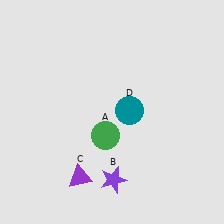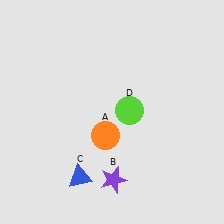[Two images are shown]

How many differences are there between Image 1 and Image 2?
There are 3 differences between the two images.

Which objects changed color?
A changed from green to orange. C changed from purple to blue. D changed from teal to lime.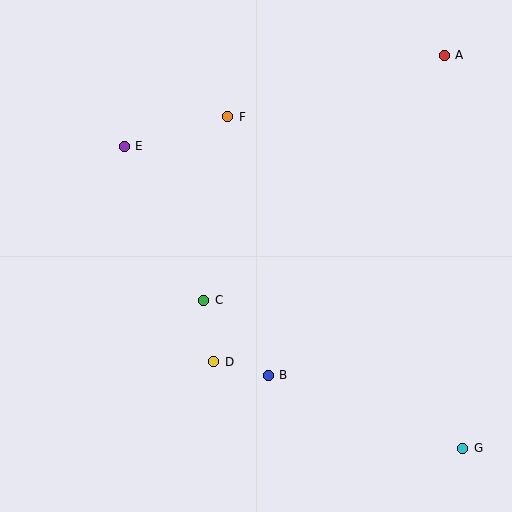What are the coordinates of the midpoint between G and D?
The midpoint between G and D is at (338, 405).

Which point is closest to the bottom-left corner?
Point D is closest to the bottom-left corner.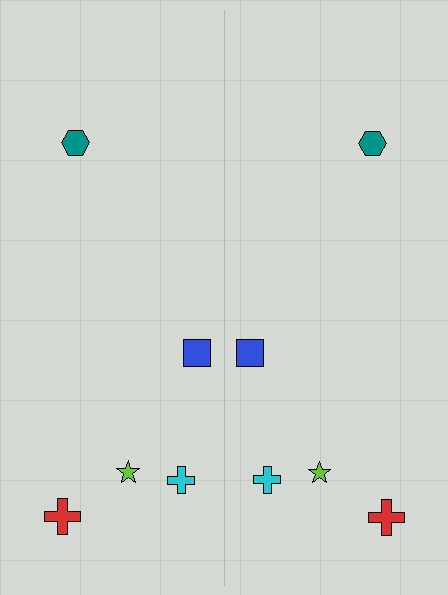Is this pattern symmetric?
Yes, this pattern has bilateral (reflection) symmetry.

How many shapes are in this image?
There are 10 shapes in this image.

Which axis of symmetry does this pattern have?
The pattern has a vertical axis of symmetry running through the center of the image.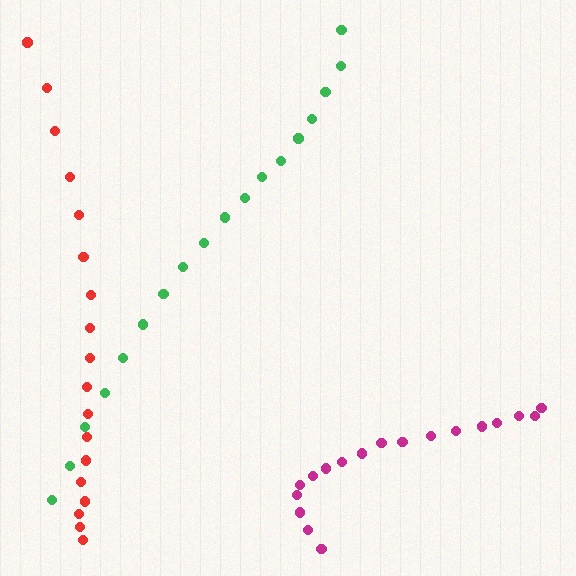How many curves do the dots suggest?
There are 3 distinct paths.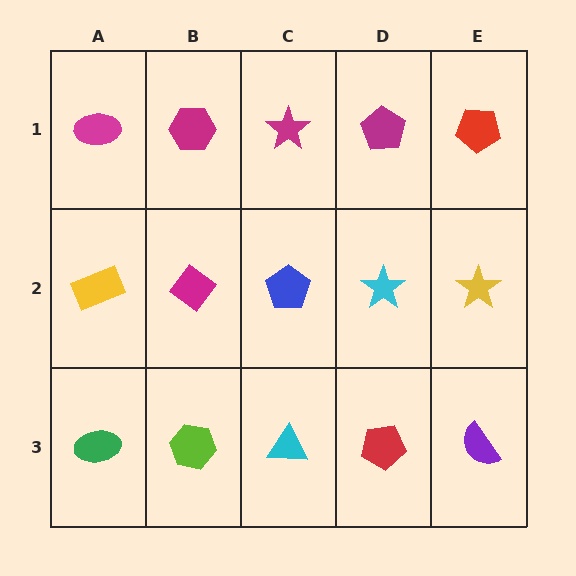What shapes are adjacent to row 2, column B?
A magenta hexagon (row 1, column B), a lime hexagon (row 3, column B), a yellow rectangle (row 2, column A), a blue pentagon (row 2, column C).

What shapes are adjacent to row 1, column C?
A blue pentagon (row 2, column C), a magenta hexagon (row 1, column B), a magenta pentagon (row 1, column D).